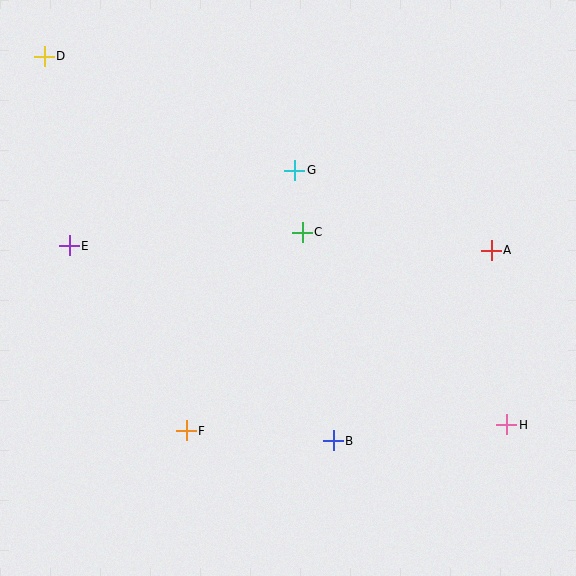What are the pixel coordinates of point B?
Point B is at (333, 441).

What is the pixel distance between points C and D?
The distance between C and D is 312 pixels.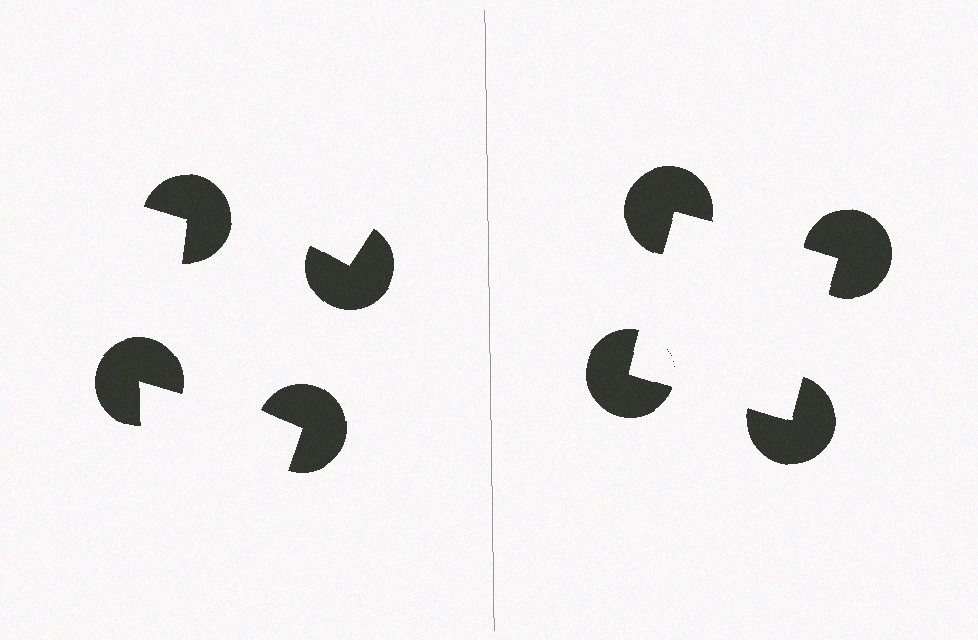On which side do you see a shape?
An illusory square appears on the right side. On the left side the wedge cuts are rotated, so no coherent shape forms.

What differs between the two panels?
The pac-man discs are positioned identically on both sides; only the wedge orientations differ. On the right they align to a square; on the left they are misaligned.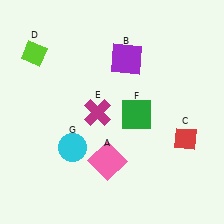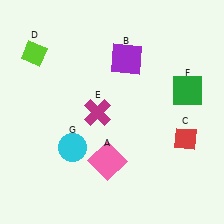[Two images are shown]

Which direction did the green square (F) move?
The green square (F) moved right.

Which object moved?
The green square (F) moved right.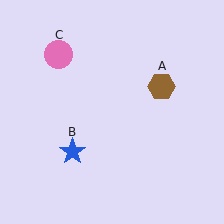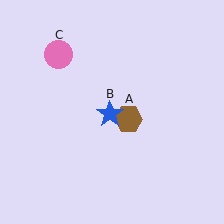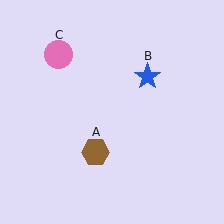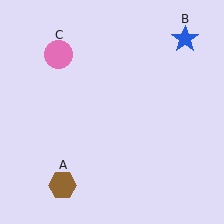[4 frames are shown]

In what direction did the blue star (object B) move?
The blue star (object B) moved up and to the right.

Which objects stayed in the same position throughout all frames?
Pink circle (object C) remained stationary.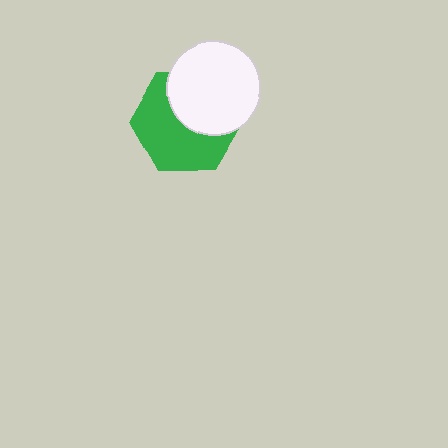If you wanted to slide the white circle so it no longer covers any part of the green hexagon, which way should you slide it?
Slide it toward the upper-right — that is the most direct way to separate the two shapes.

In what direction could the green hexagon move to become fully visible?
The green hexagon could move toward the lower-left. That would shift it out from behind the white circle entirely.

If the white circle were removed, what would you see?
You would see the complete green hexagon.